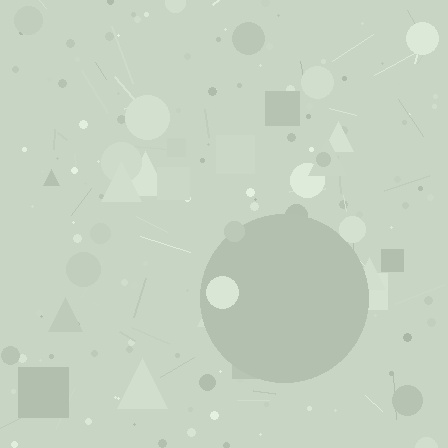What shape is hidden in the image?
A circle is hidden in the image.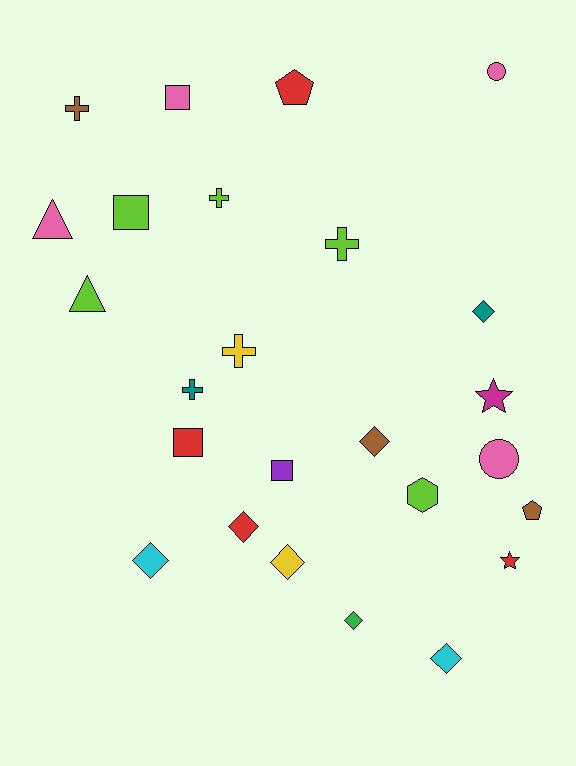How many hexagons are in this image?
There is 1 hexagon.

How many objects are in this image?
There are 25 objects.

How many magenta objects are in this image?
There is 1 magenta object.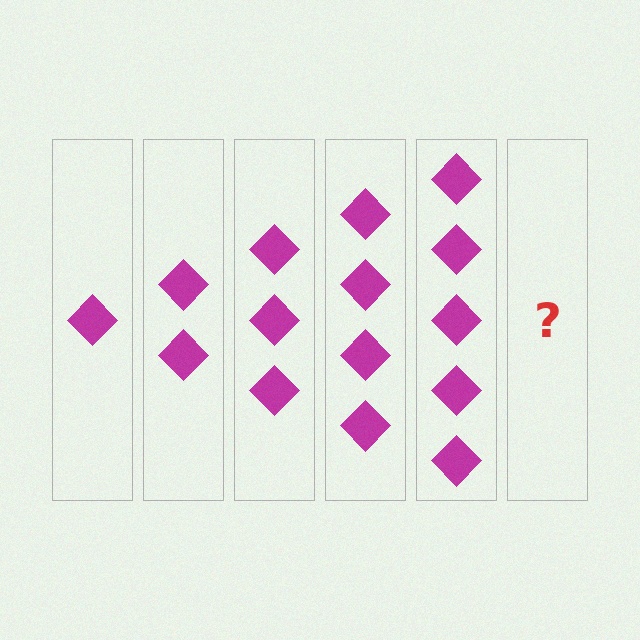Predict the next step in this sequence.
The next step is 6 diamonds.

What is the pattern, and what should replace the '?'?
The pattern is that each step adds one more diamond. The '?' should be 6 diamonds.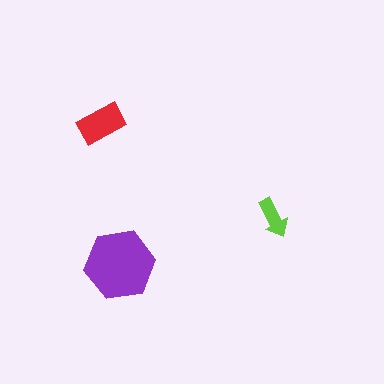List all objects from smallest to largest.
The lime arrow, the red rectangle, the purple hexagon.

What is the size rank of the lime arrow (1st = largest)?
3rd.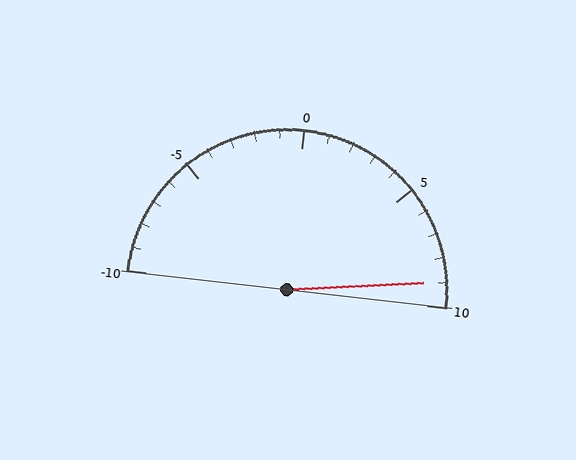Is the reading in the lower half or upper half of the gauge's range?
The reading is in the upper half of the range (-10 to 10).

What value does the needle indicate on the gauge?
The needle indicates approximately 9.